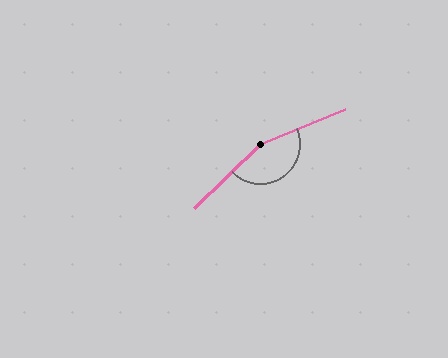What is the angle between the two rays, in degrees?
Approximately 158 degrees.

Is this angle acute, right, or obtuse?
It is obtuse.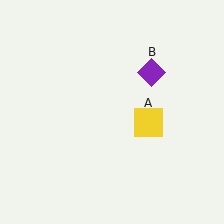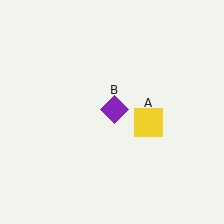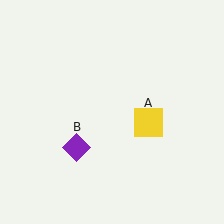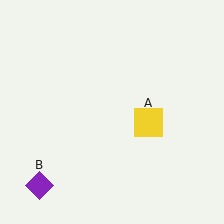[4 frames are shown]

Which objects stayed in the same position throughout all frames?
Yellow square (object A) remained stationary.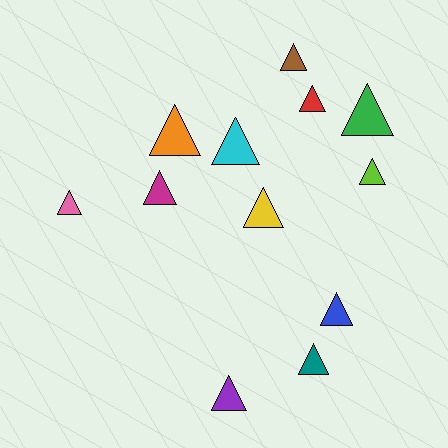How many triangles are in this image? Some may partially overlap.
There are 12 triangles.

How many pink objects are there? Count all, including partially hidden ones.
There is 1 pink object.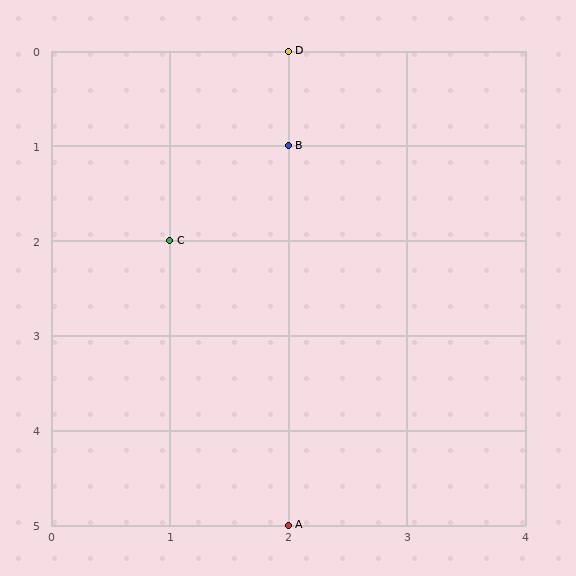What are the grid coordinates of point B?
Point B is at grid coordinates (2, 1).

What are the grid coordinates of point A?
Point A is at grid coordinates (2, 5).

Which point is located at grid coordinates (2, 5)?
Point A is at (2, 5).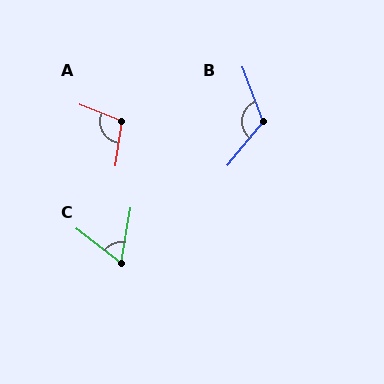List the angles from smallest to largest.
C (62°), A (103°), B (120°).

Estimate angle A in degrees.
Approximately 103 degrees.